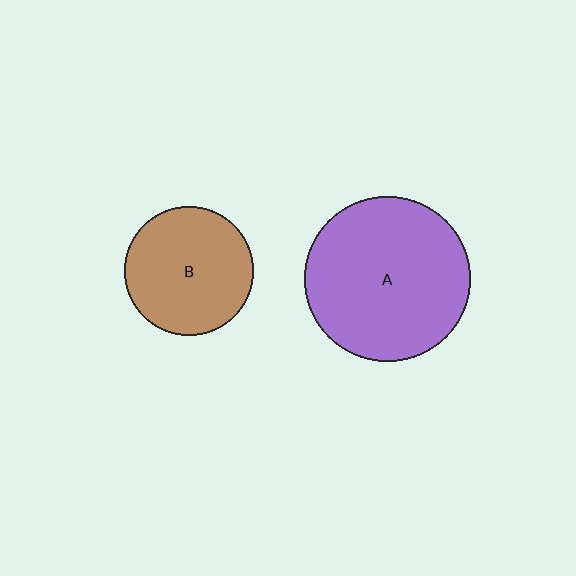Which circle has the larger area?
Circle A (purple).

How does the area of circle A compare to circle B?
Approximately 1.6 times.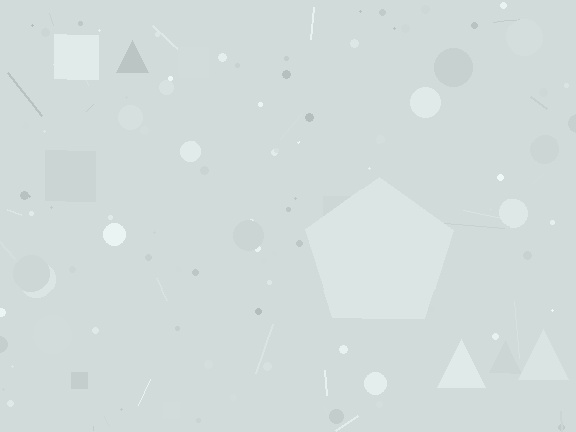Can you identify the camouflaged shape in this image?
The camouflaged shape is a pentagon.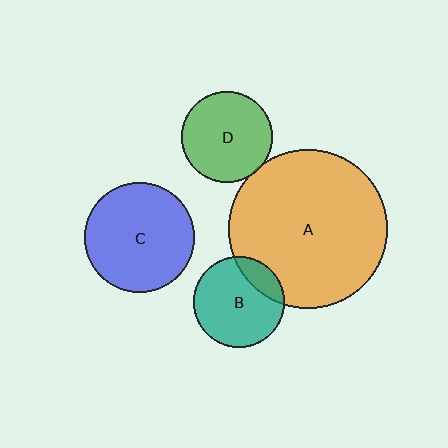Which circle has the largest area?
Circle A (orange).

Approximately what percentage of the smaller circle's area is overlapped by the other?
Approximately 20%.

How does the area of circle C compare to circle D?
Approximately 1.5 times.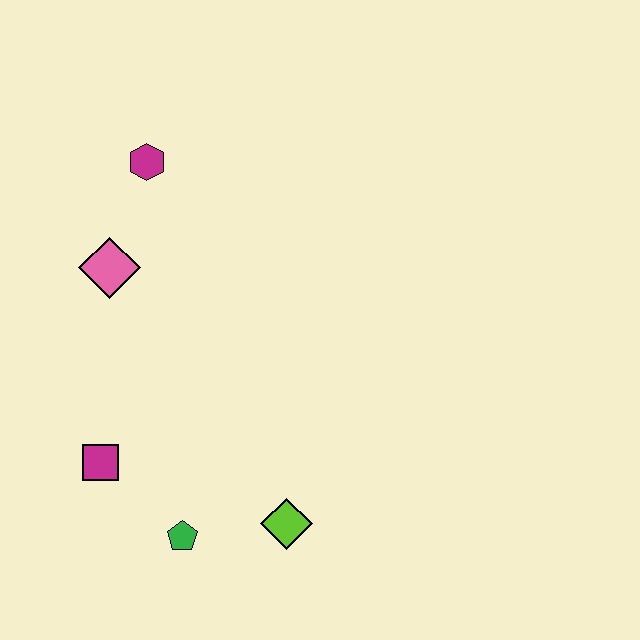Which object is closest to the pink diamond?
The magenta hexagon is closest to the pink diamond.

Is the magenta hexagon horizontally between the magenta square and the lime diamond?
Yes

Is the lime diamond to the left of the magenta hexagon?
No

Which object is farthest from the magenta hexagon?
The lime diamond is farthest from the magenta hexagon.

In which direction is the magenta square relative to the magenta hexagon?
The magenta square is below the magenta hexagon.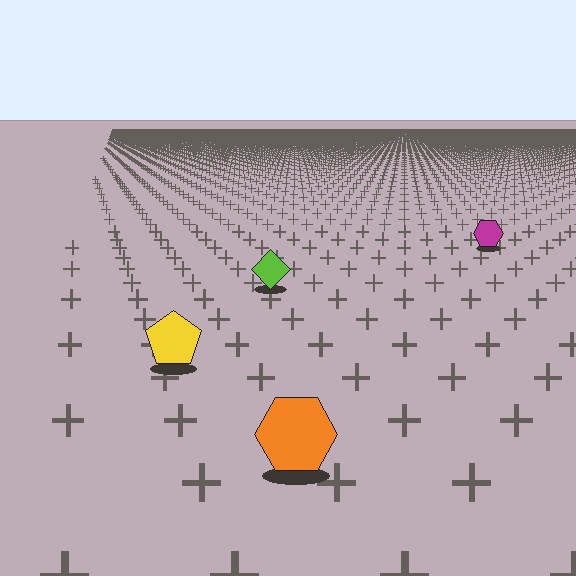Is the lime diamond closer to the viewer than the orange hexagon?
No. The orange hexagon is closer — you can tell from the texture gradient: the ground texture is coarser near it.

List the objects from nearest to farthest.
From nearest to farthest: the orange hexagon, the yellow pentagon, the lime diamond, the magenta hexagon.